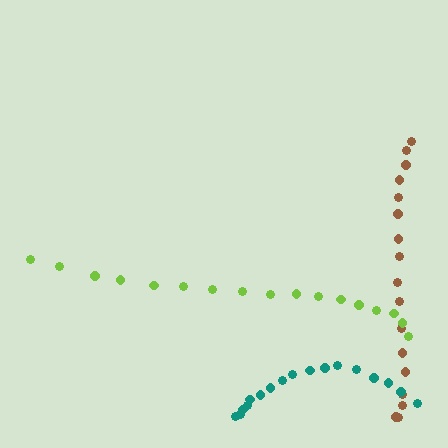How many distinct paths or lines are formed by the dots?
There are 3 distinct paths.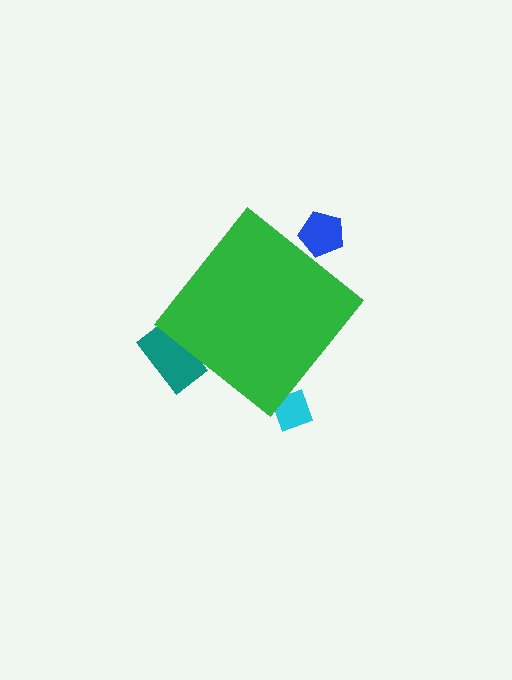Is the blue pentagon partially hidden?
Yes, the blue pentagon is partially hidden behind the green diamond.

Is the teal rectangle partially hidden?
Yes, the teal rectangle is partially hidden behind the green diamond.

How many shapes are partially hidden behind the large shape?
3 shapes are partially hidden.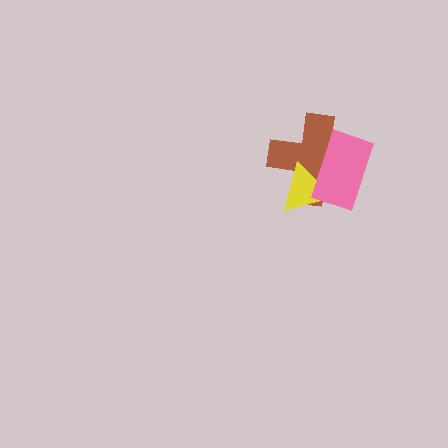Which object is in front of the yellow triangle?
The pink rectangle is in front of the yellow triangle.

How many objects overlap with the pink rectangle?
2 objects overlap with the pink rectangle.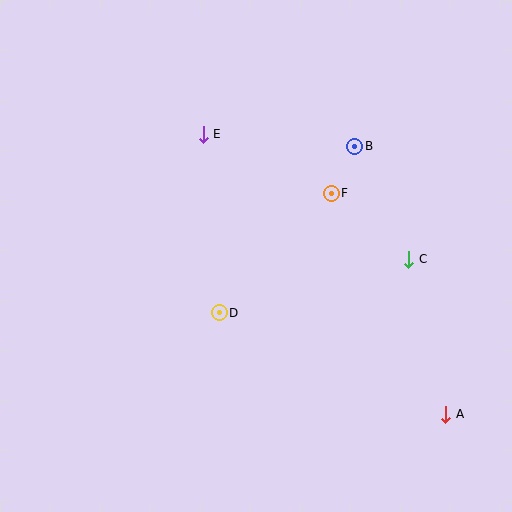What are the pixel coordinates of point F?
Point F is at (331, 193).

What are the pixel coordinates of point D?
Point D is at (219, 313).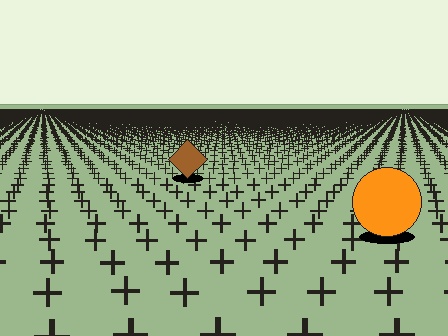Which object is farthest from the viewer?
The brown diamond is farthest from the viewer. It appears smaller and the ground texture around it is denser.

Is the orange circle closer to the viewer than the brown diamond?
Yes. The orange circle is closer — you can tell from the texture gradient: the ground texture is coarser near it.